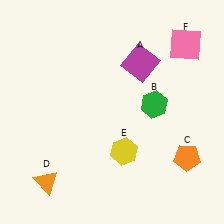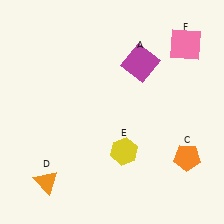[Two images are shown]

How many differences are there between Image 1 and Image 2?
There is 1 difference between the two images.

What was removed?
The green hexagon (B) was removed in Image 2.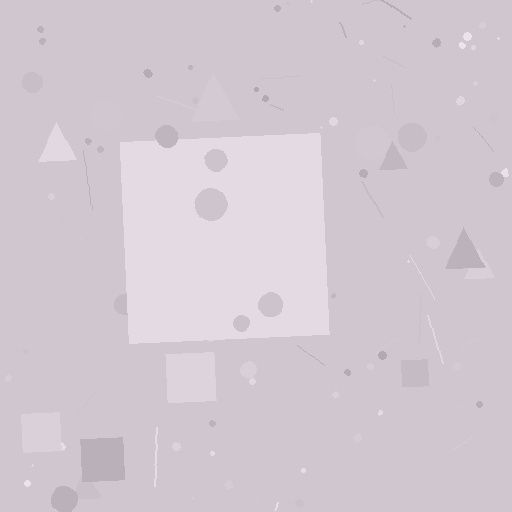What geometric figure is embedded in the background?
A square is embedded in the background.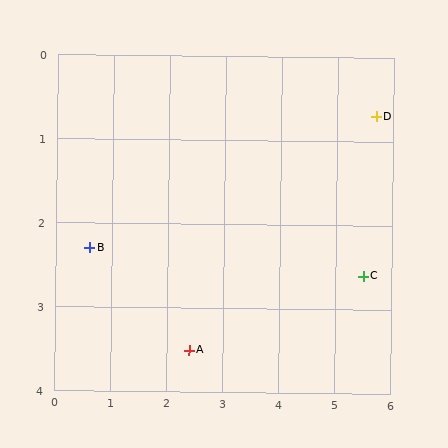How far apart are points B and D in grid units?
Points B and D are about 5.3 grid units apart.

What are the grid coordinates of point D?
Point D is at approximately (5.7, 0.7).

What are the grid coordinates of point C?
Point C is at approximately (5.5, 2.6).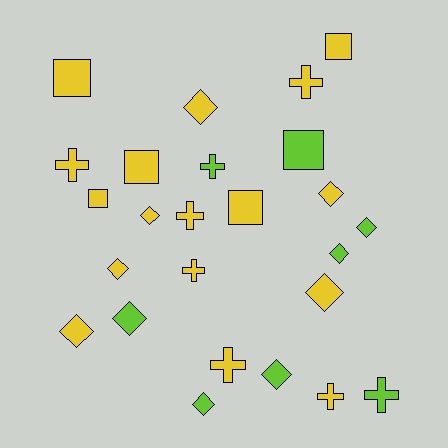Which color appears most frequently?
Yellow, with 17 objects.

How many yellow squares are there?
There are 5 yellow squares.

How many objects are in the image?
There are 25 objects.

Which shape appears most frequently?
Diamond, with 11 objects.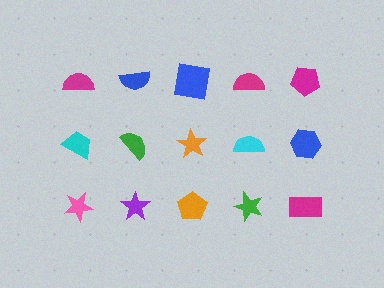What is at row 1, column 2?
A blue semicircle.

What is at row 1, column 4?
A magenta semicircle.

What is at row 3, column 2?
A purple star.